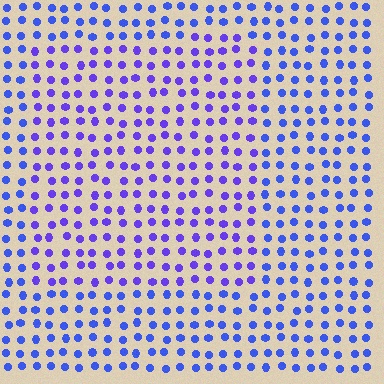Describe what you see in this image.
The image is filled with small blue elements in a uniform arrangement. A rectangle-shaped region is visible where the elements are tinted to a slightly different hue, forming a subtle color boundary.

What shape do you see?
I see a rectangle.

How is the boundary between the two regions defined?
The boundary is defined purely by a slight shift in hue (about 25 degrees). Spacing, size, and orientation are identical on both sides.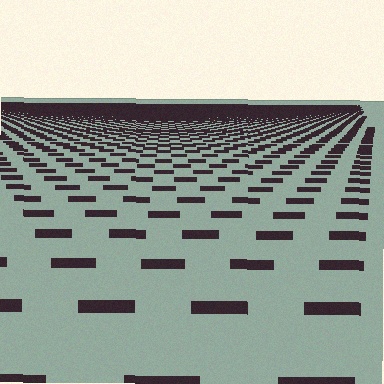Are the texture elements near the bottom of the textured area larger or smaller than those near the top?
Larger. Near the bottom, elements are closer to the viewer and appear at a bigger on-screen size.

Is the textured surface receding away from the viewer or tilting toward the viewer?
The surface is receding away from the viewer. Texture elements get smaller and denser toward the top.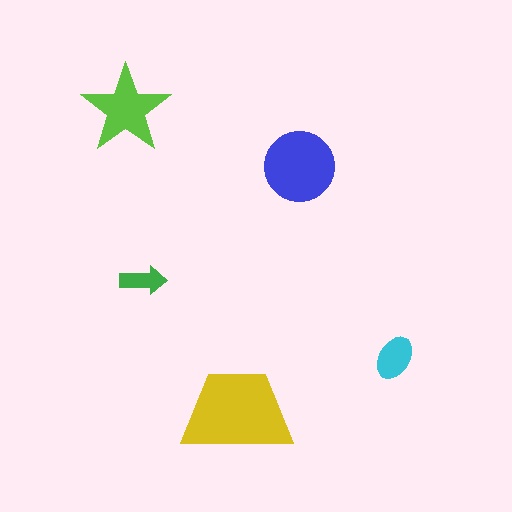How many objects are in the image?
There are 5 objects in the image.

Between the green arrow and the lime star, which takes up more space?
The lime star.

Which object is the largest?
The yellow trapezoid.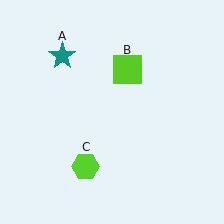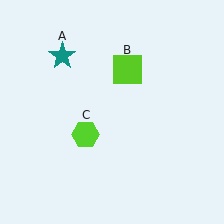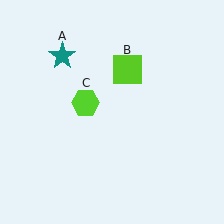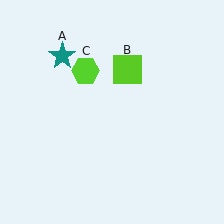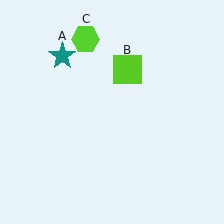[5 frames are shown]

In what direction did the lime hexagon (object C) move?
The lime hexagon (object C) moved up.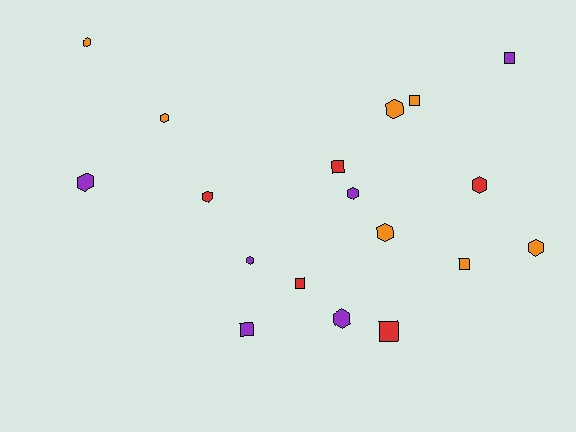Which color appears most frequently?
Orange, with 7 objects.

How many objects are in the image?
There are 18 objects.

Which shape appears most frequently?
Hexagon, with 11 objects.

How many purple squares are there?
There are 2 purple squares.